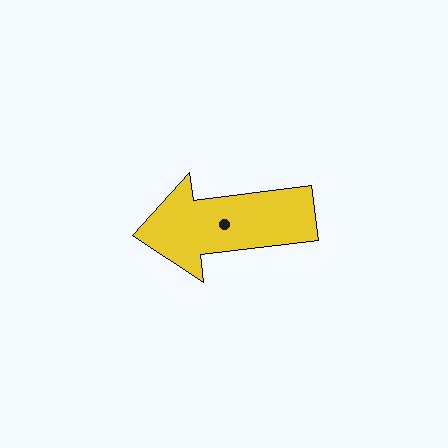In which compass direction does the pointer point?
West.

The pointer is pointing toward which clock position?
Roughly 9 o'clock.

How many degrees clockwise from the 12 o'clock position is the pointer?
Approximately 263 degrees.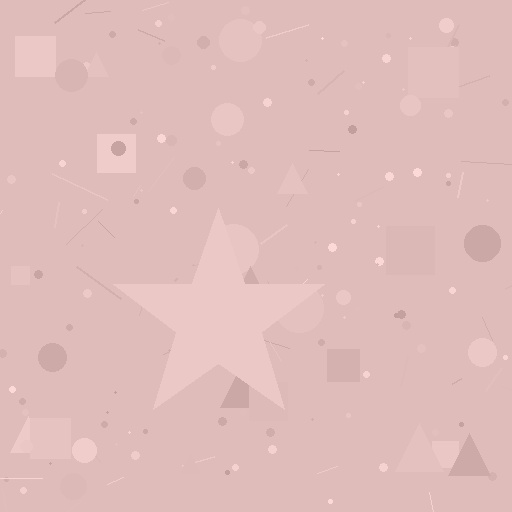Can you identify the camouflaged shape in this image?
The camouflaged shape is a star.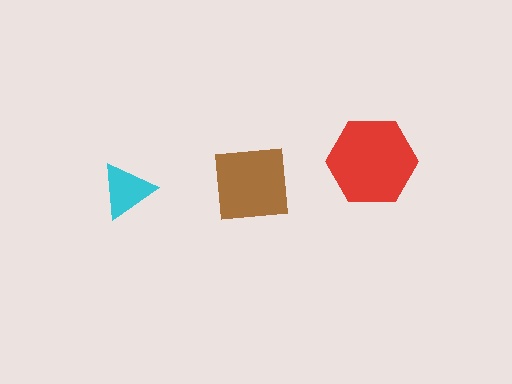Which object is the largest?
The red hexagon.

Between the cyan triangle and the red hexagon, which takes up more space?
The red hexagon.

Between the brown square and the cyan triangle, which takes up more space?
The brown square.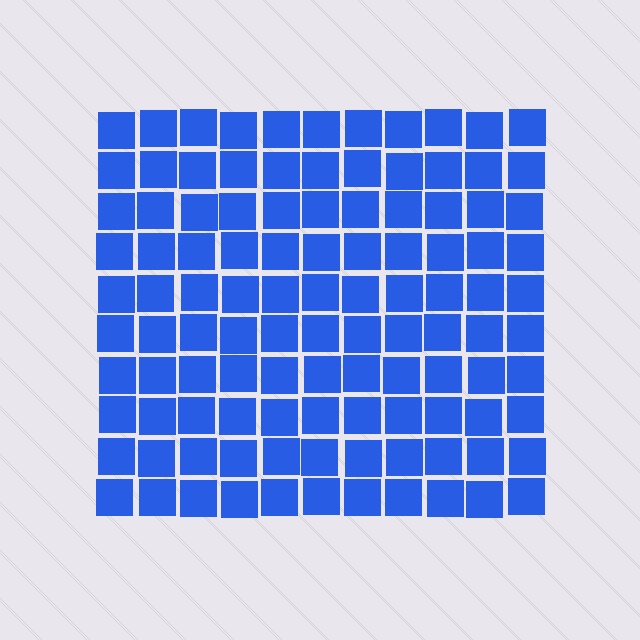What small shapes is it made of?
It is made of small squares.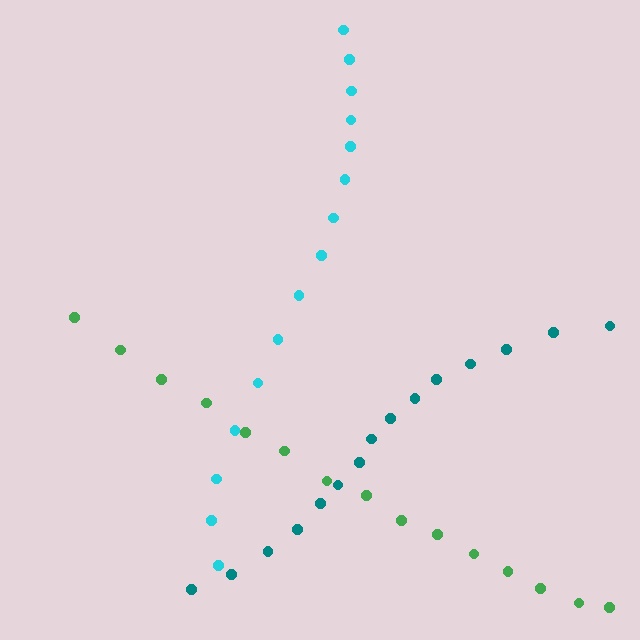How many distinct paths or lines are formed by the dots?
There are 3 distinct paths.